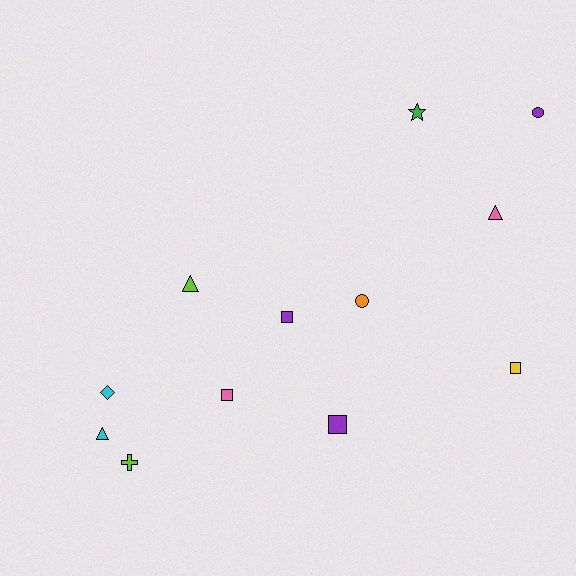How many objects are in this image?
There are 12 objects.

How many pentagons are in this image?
There are no pentagons.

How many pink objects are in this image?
There are 2 pink objects.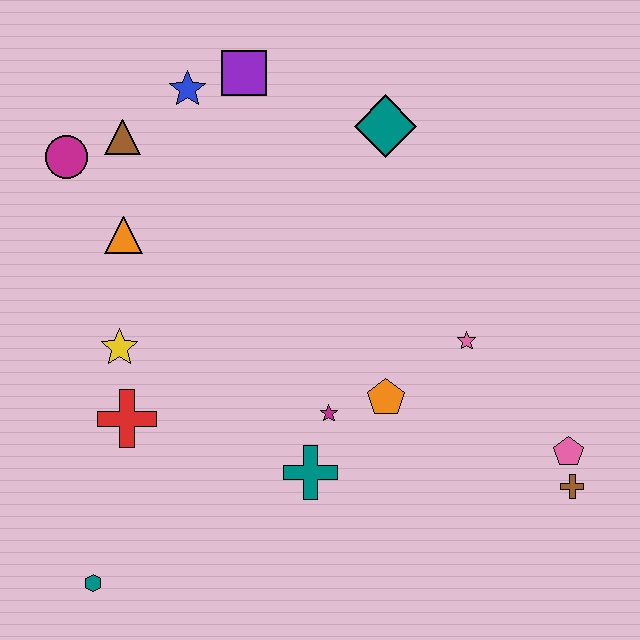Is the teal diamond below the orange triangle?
No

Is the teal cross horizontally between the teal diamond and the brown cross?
No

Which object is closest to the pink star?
The orange pentagon is closest to the pink star.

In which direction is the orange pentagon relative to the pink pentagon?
The orange pentagon is to the left of the pink pentagon.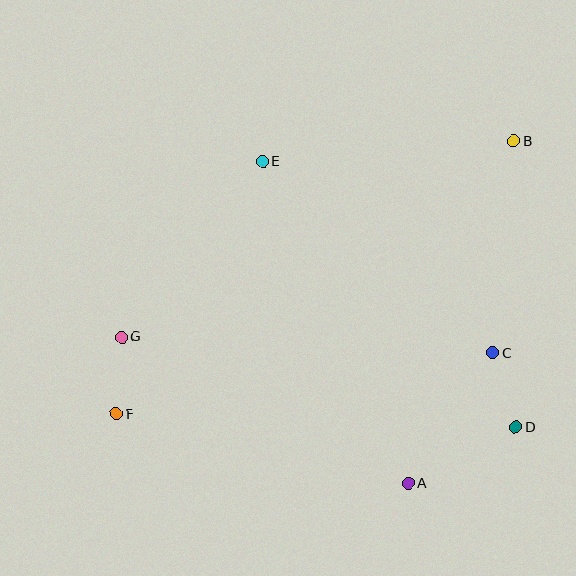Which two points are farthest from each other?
Points B and F are farthest from each other.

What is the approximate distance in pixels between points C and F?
The distance between C and F is approximately 381 pixels.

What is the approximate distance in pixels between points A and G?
The distance between A and G is approximately 322 pixels.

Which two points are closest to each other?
Points F and G are closest to each other.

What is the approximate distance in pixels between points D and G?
The distance between D and G is approximately 405 pixels.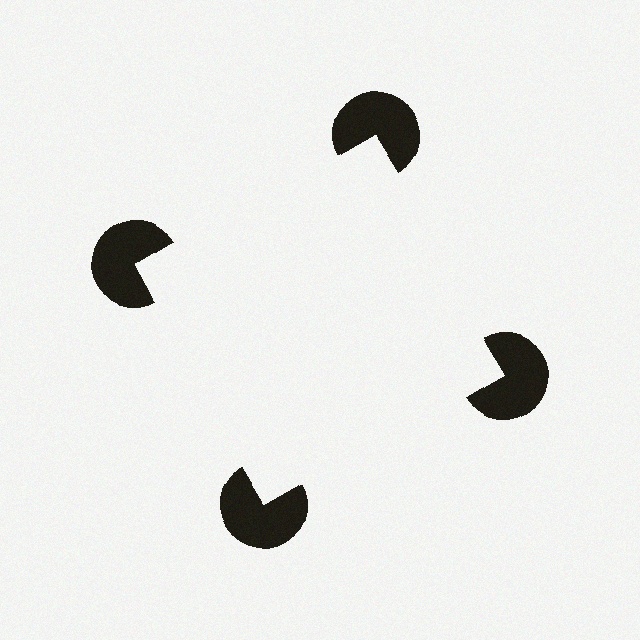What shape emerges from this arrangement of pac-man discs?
An illusory square — its edges are inferred from the aligned wedge cuts in the pac-man discs, not physically drawn.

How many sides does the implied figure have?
4 sides.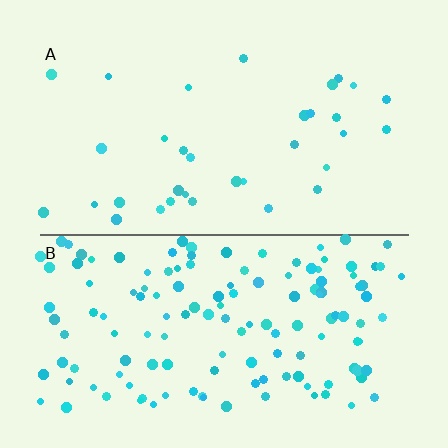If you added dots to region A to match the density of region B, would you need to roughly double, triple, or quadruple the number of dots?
Approximately quadruple.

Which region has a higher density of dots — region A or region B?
B (the bottom).